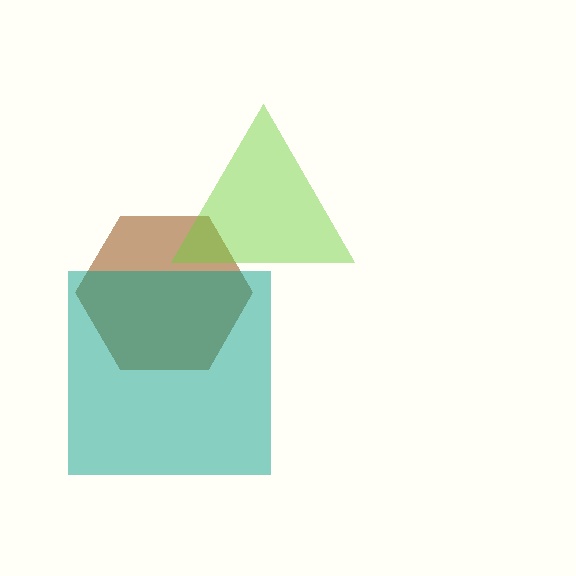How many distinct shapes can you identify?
There are 3 distinct shapes: a brown hexagon, a lime triangle, a teal square.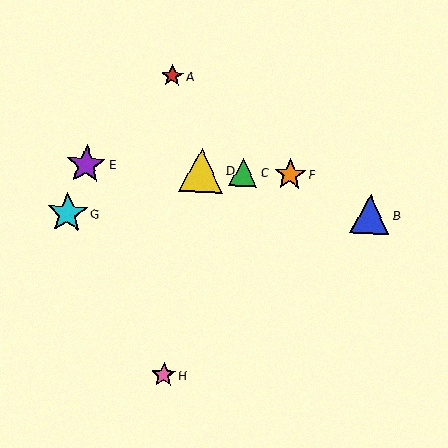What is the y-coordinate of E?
Object E is at y≈164.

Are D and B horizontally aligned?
No, D is at y≈170 and B is at y≈214.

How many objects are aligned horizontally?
4 objects (C, D, E, F) are aligned horizontally.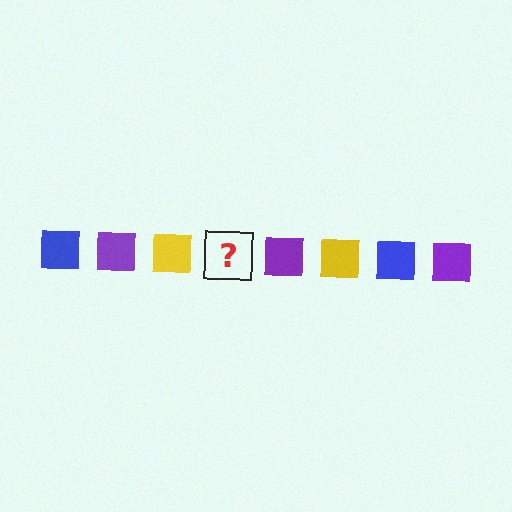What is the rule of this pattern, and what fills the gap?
The rule is that the pattern cycles through blue, purple, yellow squares. The gap should be filled with a blue square.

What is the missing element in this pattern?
The missing element is a blue square.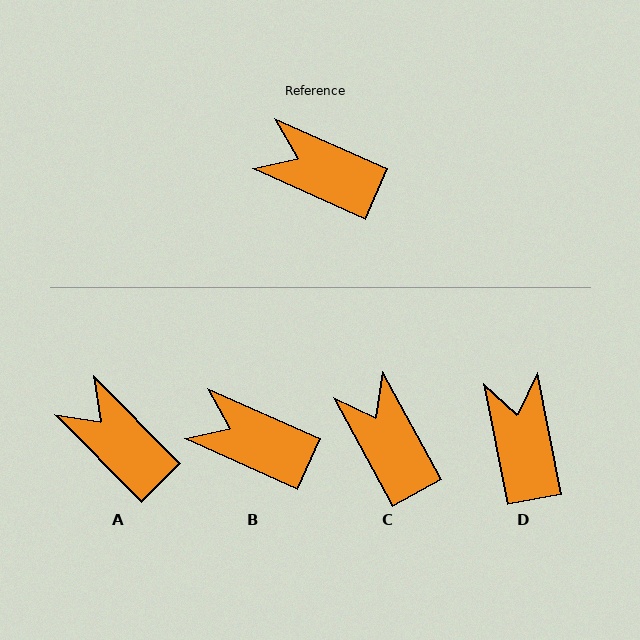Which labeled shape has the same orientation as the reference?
B.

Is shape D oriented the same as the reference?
No, it is off by about 55 degrees.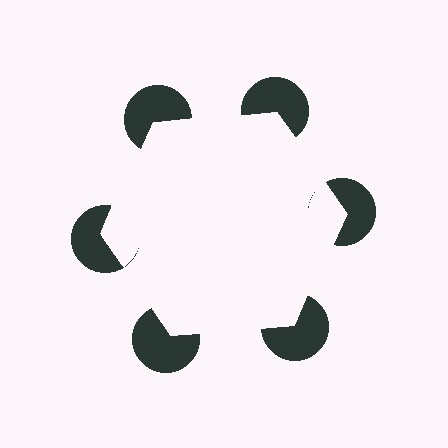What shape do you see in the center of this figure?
An illusory hexagon — its edges are inferred from the aligned wedge cuts in the pac-man discs, not physically drawn.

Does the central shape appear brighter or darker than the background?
It typically appears slightly brighter than the background, even though no actual brightness change is drawn.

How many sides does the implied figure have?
6 sides.